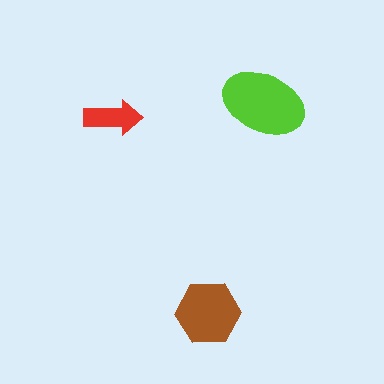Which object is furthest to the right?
The lime ellipse is rightmost.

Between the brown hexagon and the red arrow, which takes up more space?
The brown hexagon.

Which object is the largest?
The lime ellipse.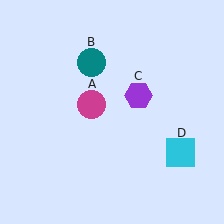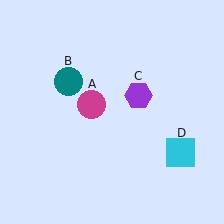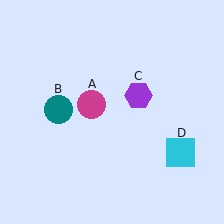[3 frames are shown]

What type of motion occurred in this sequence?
The teal circle (object B) rotated counterclockwise around the center of the scene.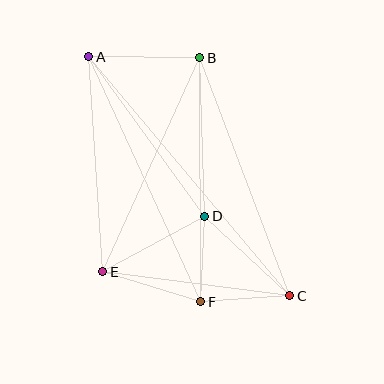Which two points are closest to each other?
Points D and F are closest to each other.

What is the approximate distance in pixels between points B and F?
The distance between B and F is approximately 244 pixels.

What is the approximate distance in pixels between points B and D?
The distance between B and D is approximately 159 pixels.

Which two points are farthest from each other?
Points A and C are farthest from each other.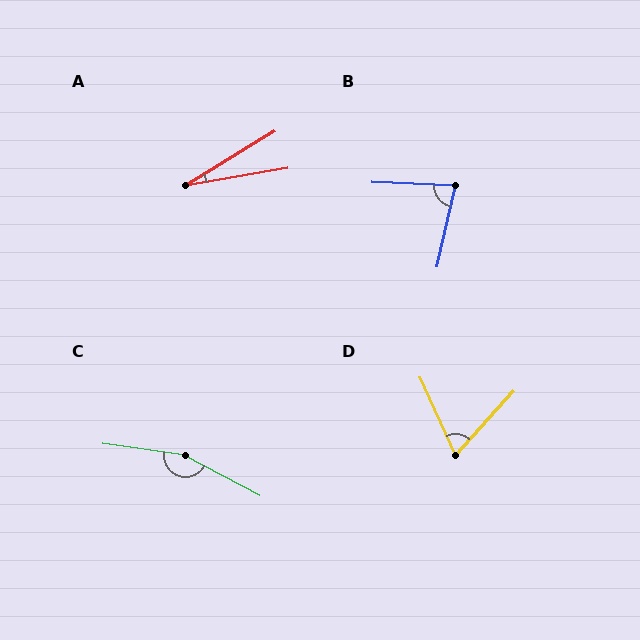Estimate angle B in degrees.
Approximately 80 degrees.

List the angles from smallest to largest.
A (22°), D (67°), B (80°), C (160°).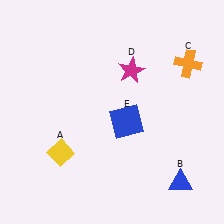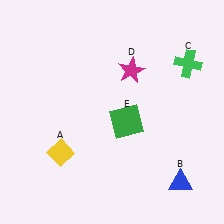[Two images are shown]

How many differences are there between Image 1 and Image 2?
There are 2 differences between the two images.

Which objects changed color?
C changed from orange to green. E changed from blue to green.